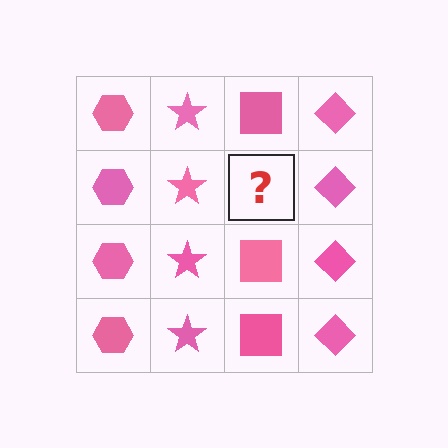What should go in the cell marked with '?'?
The missing cell should contain a pink square.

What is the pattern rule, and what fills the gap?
The rule is that each column has a consistent shape. The gap should be filled with a pink square.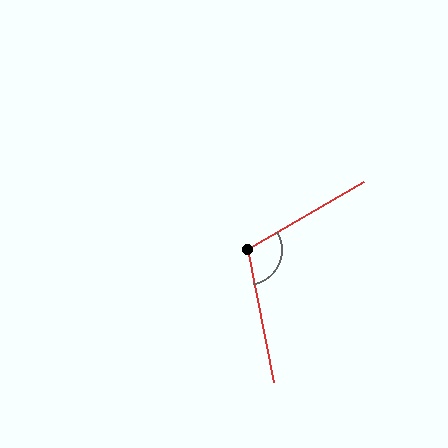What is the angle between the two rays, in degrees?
Approximately 109 degrees.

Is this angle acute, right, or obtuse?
It is obtuse.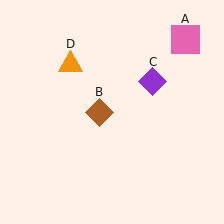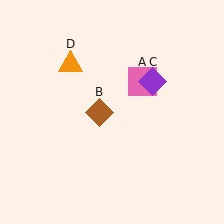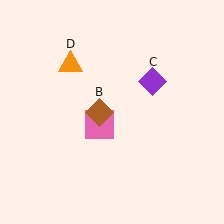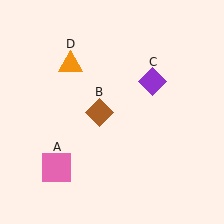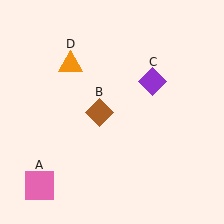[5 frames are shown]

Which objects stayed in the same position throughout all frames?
Brown diamond (object B) and purple diamond (object C) and orange triangle (object D) remained stationary.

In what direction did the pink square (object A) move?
The pink square (object A) moved down and to the left.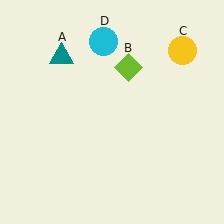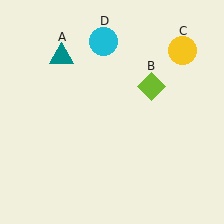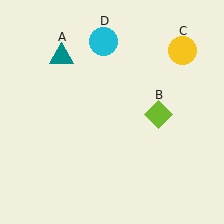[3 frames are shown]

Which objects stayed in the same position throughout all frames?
Teal triangle (object A) and yellow circle (object C) and cyan circle (object D) remained stationary.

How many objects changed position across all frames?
1 object changed position: lime diamond (object B).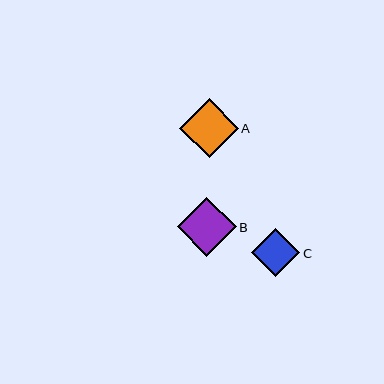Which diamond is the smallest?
Diamond C is the smallest with a size of approximately 48 pixels.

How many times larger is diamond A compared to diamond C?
Diamond A is approximately 1.2 times the size of diamond C.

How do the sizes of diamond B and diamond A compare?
Diamond B and diamond A are approximately the same size.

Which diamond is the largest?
Diamond B is the largest with a size of approximately 59 pixels.